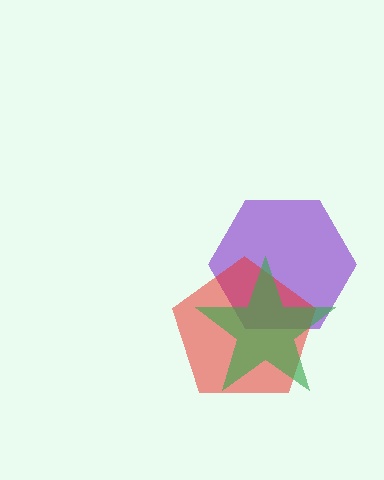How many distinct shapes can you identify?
There are 3 distinct shapes: a purple hexagon, a red pentagon, a green star.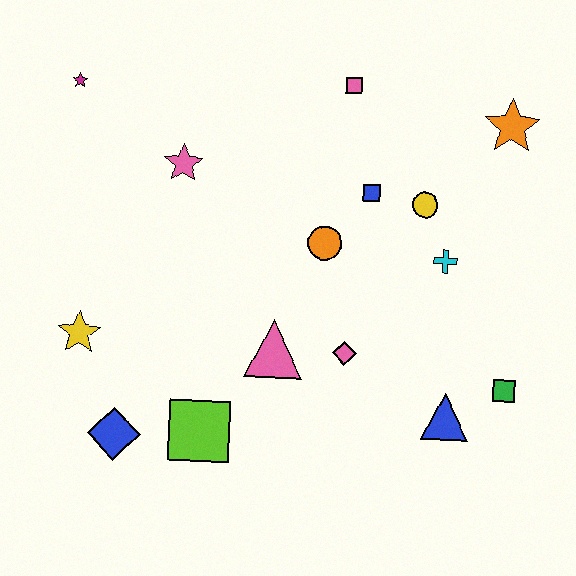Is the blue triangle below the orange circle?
Yes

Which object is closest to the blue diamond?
The lime square is closest to the blue diamond.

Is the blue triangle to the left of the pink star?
No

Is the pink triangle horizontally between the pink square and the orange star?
No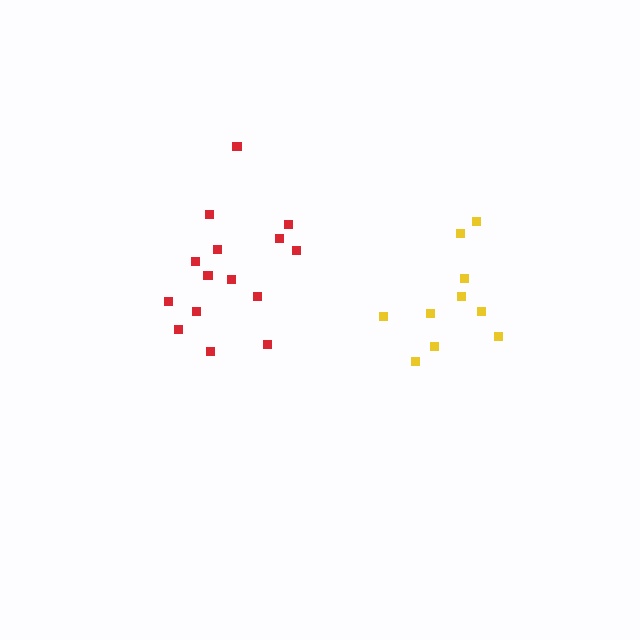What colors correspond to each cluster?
The clusters are colored: yellow, red.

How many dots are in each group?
Group 1: 10 dots, Group 2: 15 dots (25 total).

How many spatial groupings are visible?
There are 2 spatial groupings.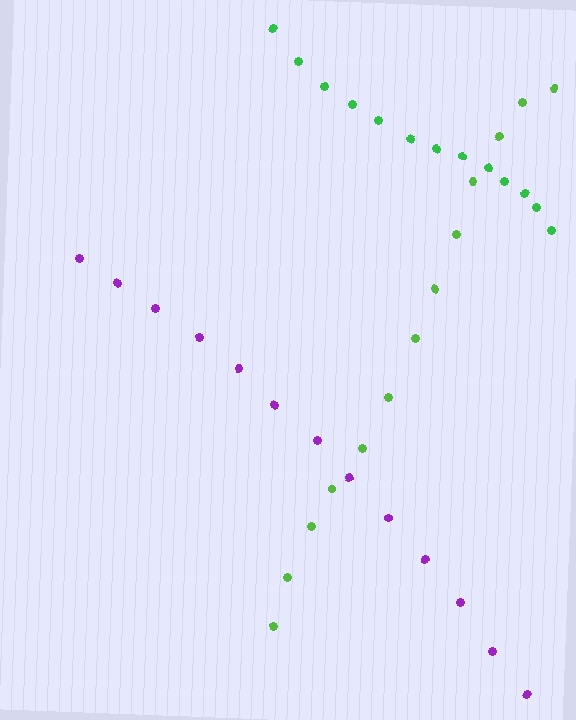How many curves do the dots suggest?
There are 3 distinct paths.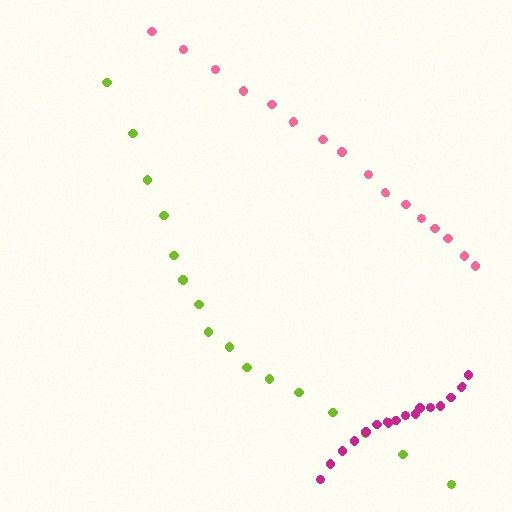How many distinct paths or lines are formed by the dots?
There are 3 distinct paths.